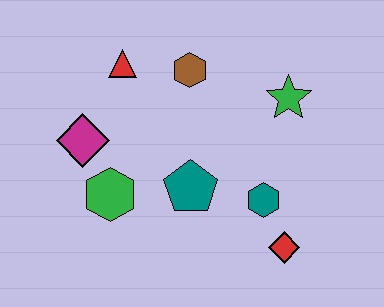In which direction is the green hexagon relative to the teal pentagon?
The green hexagon is to the left of the teal pentagon.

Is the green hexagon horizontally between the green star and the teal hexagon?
No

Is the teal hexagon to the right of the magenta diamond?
Yes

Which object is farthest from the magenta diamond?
The red diamond is farthest from the magenta diamond.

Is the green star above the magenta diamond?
Yes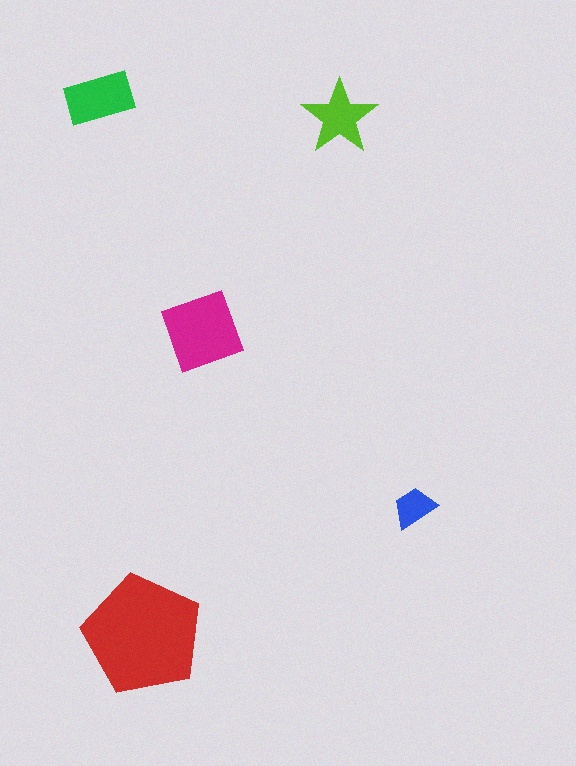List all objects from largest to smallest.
The red pentagon, the magenta square, the green rectangle, the lime star, the blue trapezoid.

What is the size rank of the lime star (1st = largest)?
4th.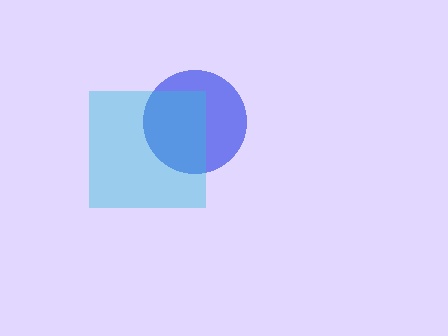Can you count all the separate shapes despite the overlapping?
Yes, there are 2 separate shapes.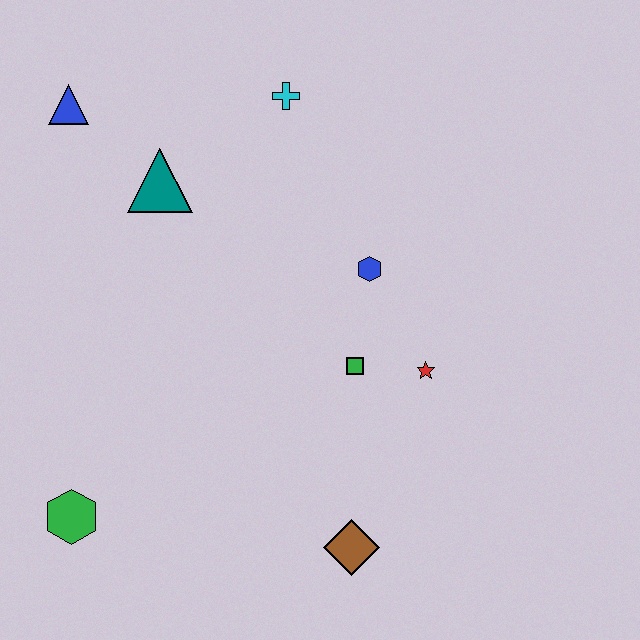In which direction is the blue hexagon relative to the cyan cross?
The blue hexagon is below the cyan cross.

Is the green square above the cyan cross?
No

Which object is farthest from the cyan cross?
The green hexagon is farthest from the cyan cross.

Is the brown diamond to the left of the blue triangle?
No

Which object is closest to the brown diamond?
The green square is closest to the brown diamond.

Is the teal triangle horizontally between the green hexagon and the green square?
Yes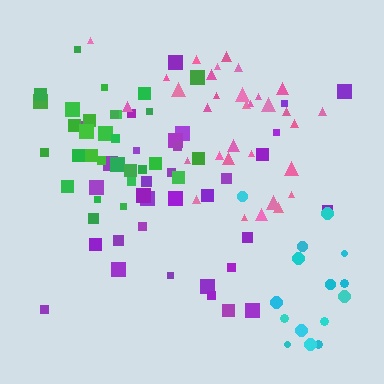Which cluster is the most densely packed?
Green.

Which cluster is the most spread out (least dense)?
Cyan.